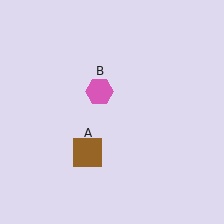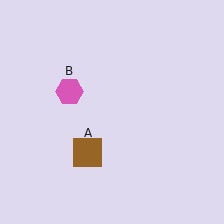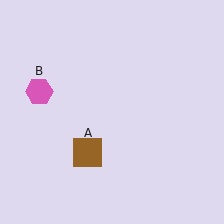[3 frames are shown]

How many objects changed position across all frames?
1 object changed position: pink hexagon (object B).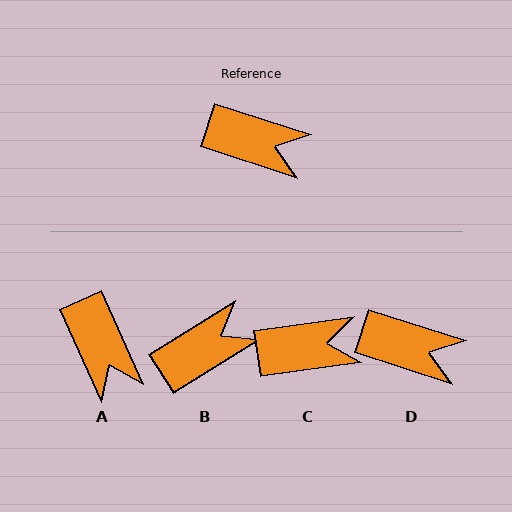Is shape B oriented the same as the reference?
No, it is off by about 50 degrees.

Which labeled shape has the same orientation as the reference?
D.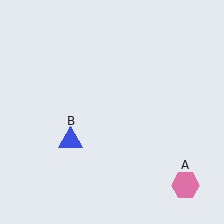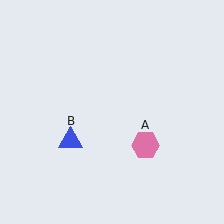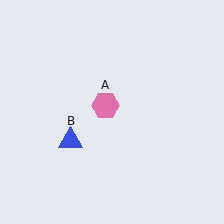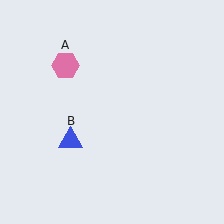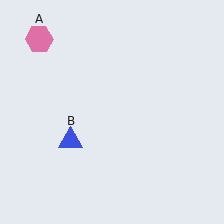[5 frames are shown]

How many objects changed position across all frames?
1 object changed position: pink hexagon (object A).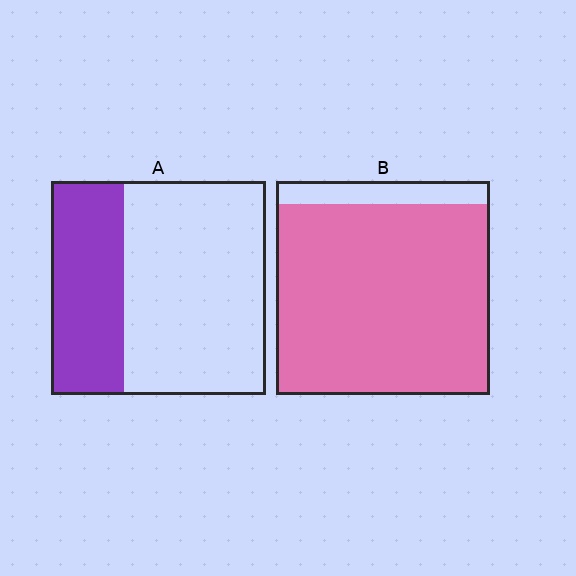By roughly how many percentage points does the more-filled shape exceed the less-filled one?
By roughly 55 percentage points (B over A).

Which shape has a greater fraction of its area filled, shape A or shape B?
Shape B.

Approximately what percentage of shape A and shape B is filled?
A is approximately 35% and B is approximately 90%.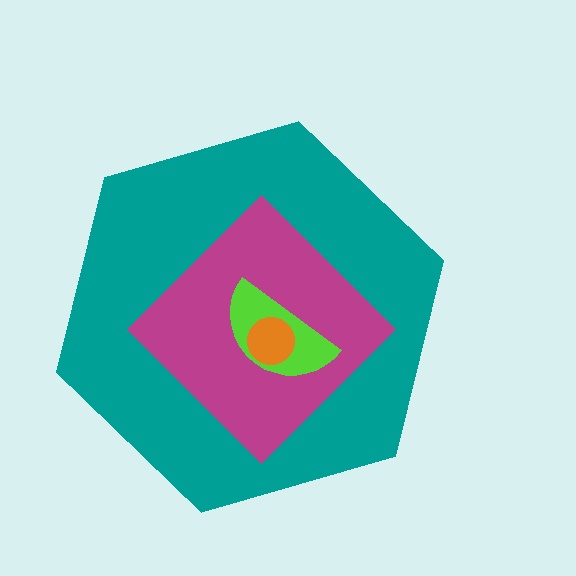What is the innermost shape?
The orange circle.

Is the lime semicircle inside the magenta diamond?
Yes.